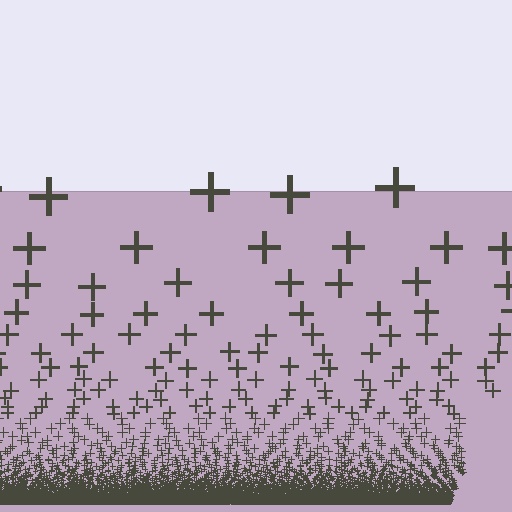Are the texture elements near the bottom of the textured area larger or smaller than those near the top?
Smaller. The gradient is inverted — elements near the bottom are smaller and denser.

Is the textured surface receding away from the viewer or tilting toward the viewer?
The surface appears to tilt toward the viewer. Texture elements get larger and sparser toward the top.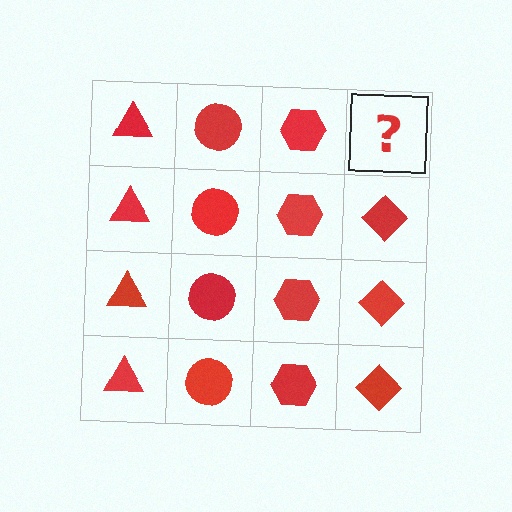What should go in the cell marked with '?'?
The missing cell should contain a red diamond.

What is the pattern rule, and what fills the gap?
The rule is that each column has a consistent shape. The gap should be filled with a red diamond.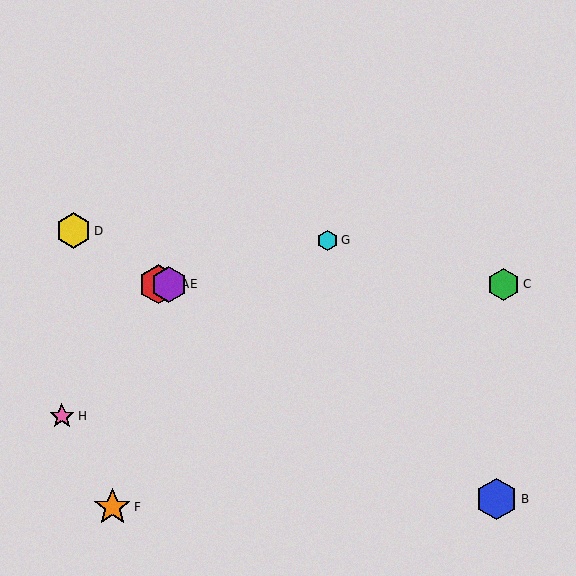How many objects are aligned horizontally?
3 objects (A, C, E) are aligned horizontally.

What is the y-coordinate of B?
Object B is at y≈499.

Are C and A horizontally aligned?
Yes, both are at y≈284.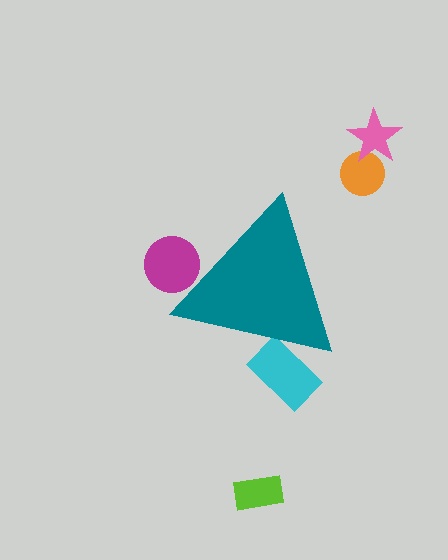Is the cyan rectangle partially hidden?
Yes, the cyan rectangle is partially hidden behind the teal triangle.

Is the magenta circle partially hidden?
Yes, the magenta circle is partially hidden behind the teal triangle.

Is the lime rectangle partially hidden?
No, the lime rectangle is fully visible.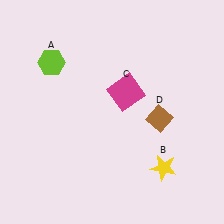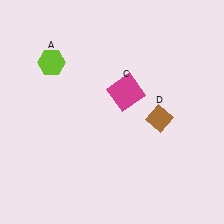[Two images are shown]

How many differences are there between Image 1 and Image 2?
There is 1 difference between the two images.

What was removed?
The yellow star (B) was removed in Image 2.